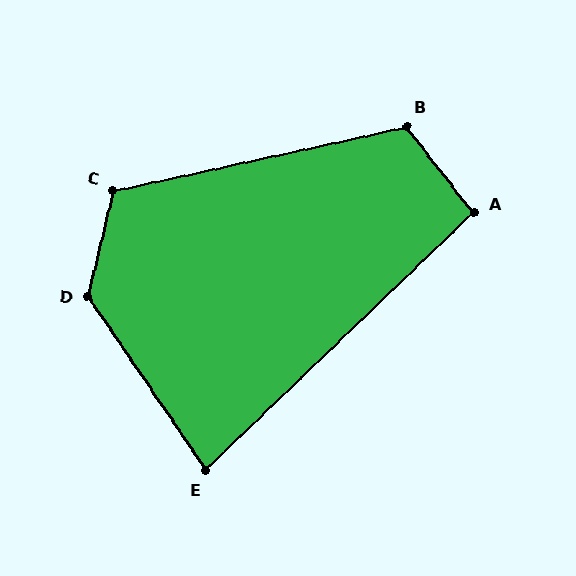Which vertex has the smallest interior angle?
E, at approximately 80 degrees.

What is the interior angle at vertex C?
Approximately 116 degrees (obtuse).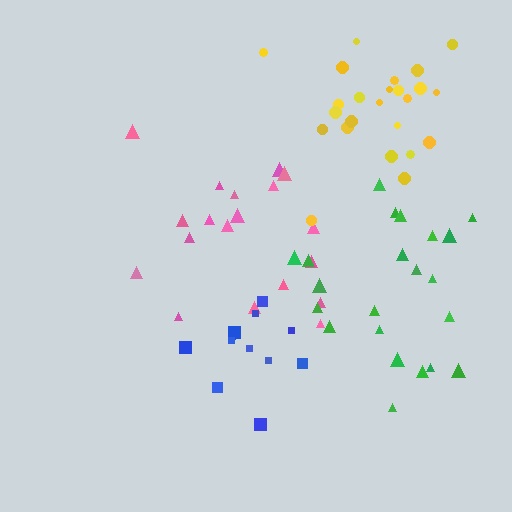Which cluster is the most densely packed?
Blue.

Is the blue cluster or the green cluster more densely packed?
Blue.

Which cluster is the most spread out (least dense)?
Pink.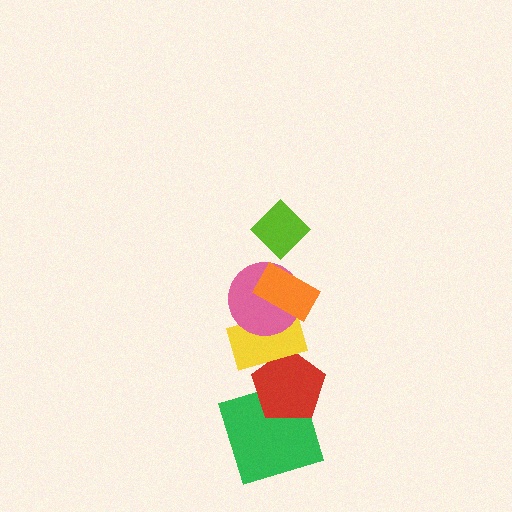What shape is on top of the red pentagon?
The yellow rectangle is on top of the red pentagon.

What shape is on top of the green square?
The red pentagon is on top of the green square.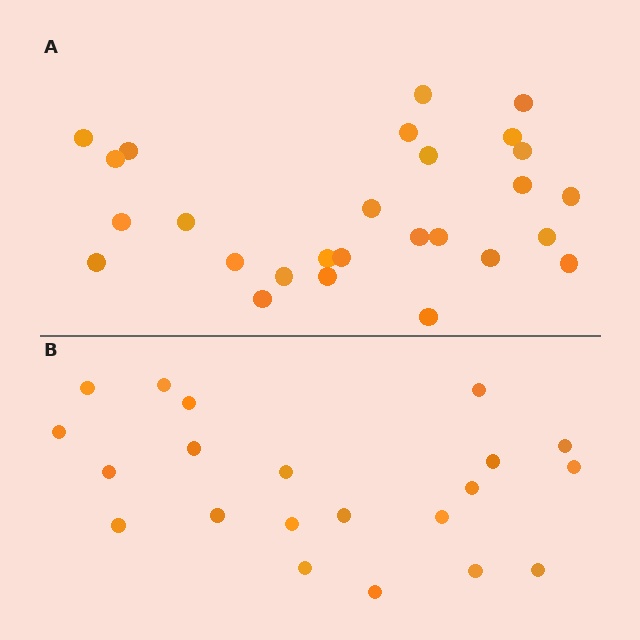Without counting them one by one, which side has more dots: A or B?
Region A (the top region) has more dots.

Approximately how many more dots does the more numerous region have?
Region A has about 6 more dots than region B.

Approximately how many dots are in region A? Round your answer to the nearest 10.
About 30 dots. (The exact count is 27, which rounds to 30.)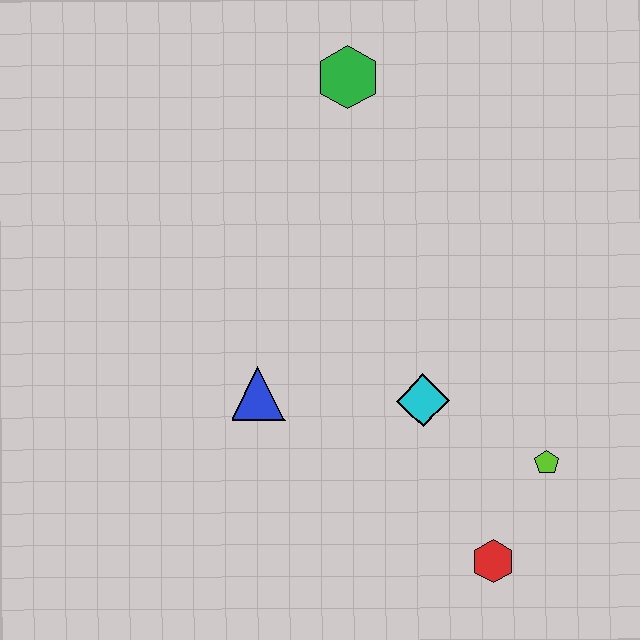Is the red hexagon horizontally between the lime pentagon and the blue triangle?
Yes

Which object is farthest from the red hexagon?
The green hexagon is farthest from the red hexagon.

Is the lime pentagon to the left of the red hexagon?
No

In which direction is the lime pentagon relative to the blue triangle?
The lime pentagon is to the right of the blue triangle.